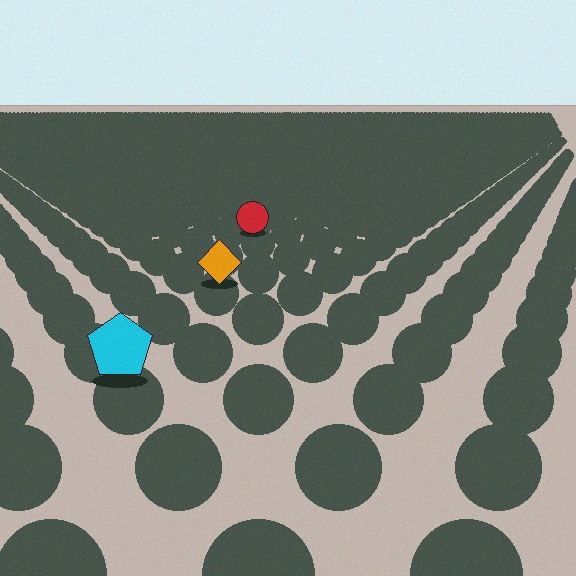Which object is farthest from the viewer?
The red circle is farthest from the viewer. It appears smaller and the ground texture around it is denser.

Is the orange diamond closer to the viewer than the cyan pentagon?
No. The cyan pentagon is closer — you can tell from the texture gradient: the ground texture is coarser near it.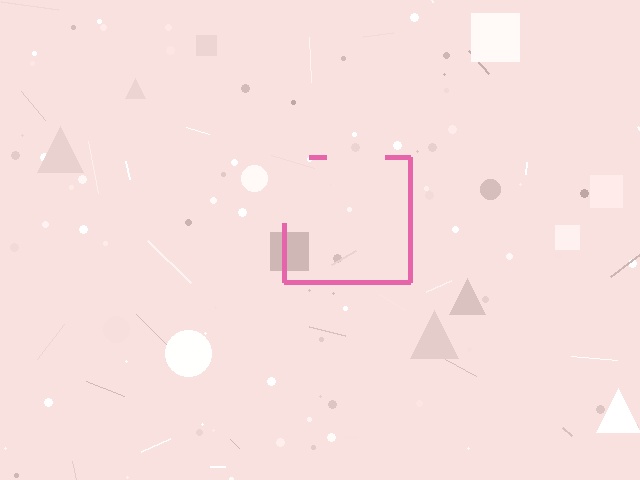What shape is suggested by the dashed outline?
The dashed outline suggests a square.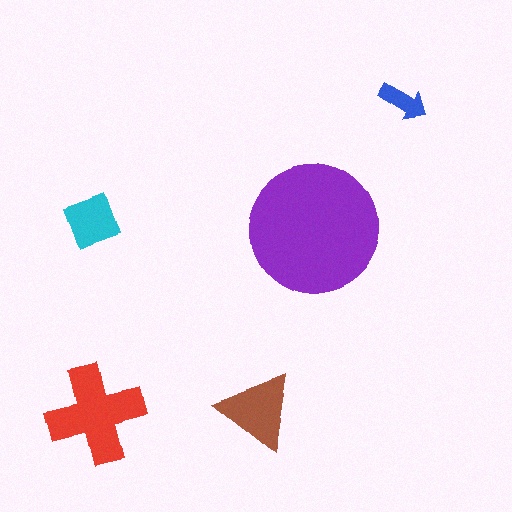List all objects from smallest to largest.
The blue arrow, the cyan diamond, the brown triangle, the red cross, the purple circle.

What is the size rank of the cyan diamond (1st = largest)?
4th.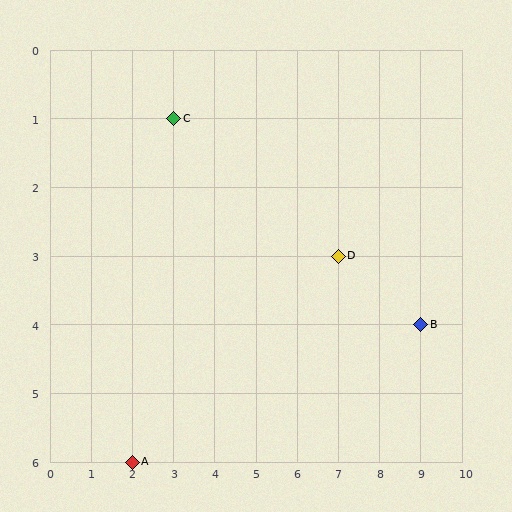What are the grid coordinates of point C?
Point C is at grid coordinates (3, 1).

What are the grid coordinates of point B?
Point B is at grid coordinates (9, 4).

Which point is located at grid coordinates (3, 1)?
Point C is at (3, 1).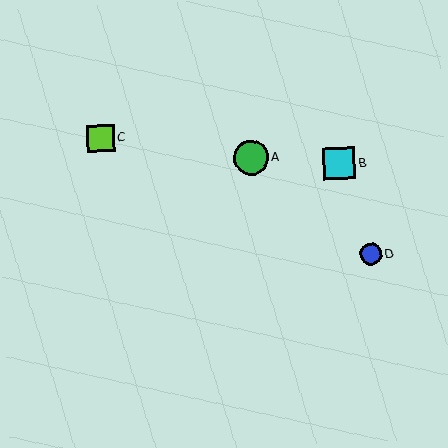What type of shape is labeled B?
Shape B is a cyan square.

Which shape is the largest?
The green circle (labeled A) is the largest.